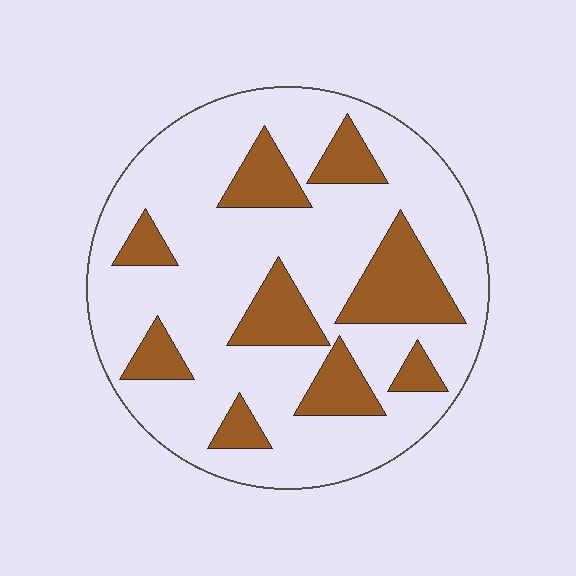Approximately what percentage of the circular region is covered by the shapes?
Approximately 25%.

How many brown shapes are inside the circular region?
9.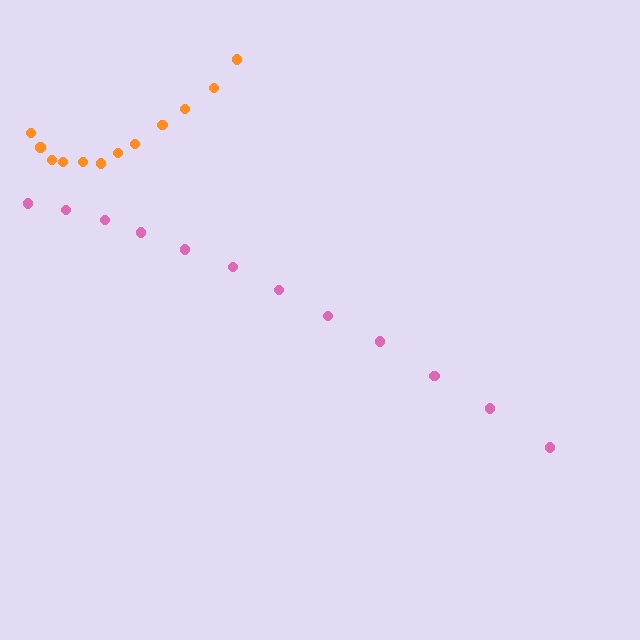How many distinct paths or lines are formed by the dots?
There are 2 distinct paths.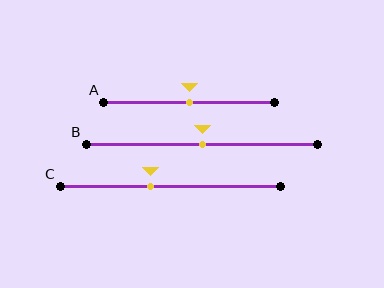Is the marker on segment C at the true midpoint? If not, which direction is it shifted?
No, the marker on segment C is shifted to the left by about 9% of the segment length.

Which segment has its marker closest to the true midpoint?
Segment A has its marker closest to the true midpoint.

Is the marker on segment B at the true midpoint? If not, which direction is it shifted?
Yes, the marker on segment B is at the true midpoint.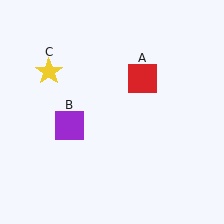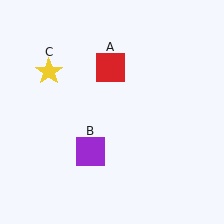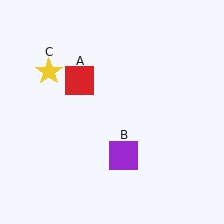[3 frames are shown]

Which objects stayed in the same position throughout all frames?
Yellow star (object C) remained stationary.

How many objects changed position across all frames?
2 objects changed position: red square (object A), purple square (object B).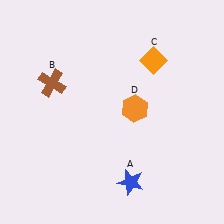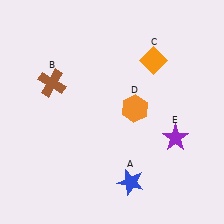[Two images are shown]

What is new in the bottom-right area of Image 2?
A purple star (E) was added in the bottom-right area of Image 2.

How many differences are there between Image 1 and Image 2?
There is 1 difference between the two images.